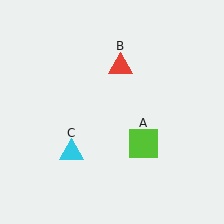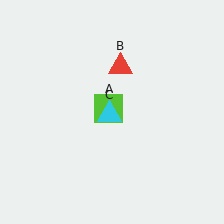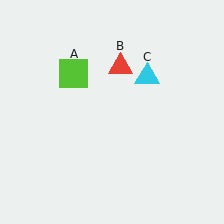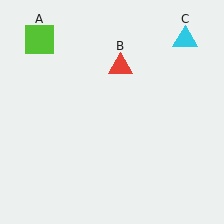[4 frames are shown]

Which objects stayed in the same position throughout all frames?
Red triangle (object B) remained stationary.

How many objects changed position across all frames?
2 objects changed position: lime square (object A), cyan triangle (object C).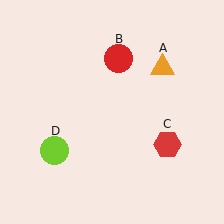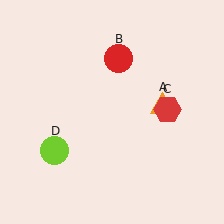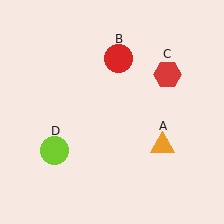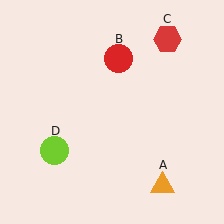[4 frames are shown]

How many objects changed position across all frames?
2 objects changed position: orange triangle (object A), red hexagon (object C).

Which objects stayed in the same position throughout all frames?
Red circle (object B) and lime circle (object D) remained stationary.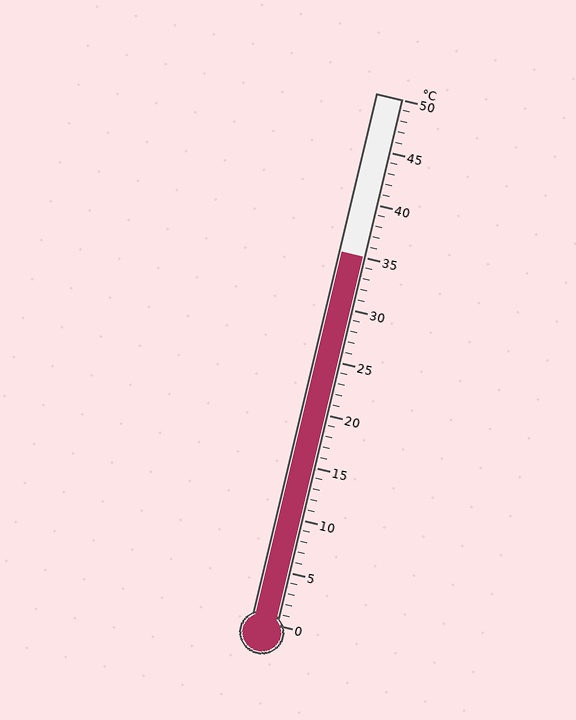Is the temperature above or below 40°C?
The temperature is below 40°C.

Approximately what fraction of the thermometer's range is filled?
The thermometer is filled to approximately 70% of its range.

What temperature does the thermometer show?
The thermometer shows approximately 35°C.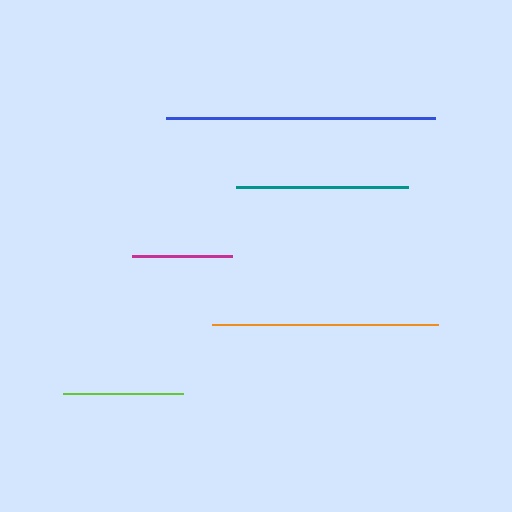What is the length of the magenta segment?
The magenta segment is approximately 100 pixels long.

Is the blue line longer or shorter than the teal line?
The blue line is longer than the teal line.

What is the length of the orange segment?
The orange segment is approximately 226 pixels long.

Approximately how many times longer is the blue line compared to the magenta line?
The blue line is approximately 2.7 times the length of the magenta line.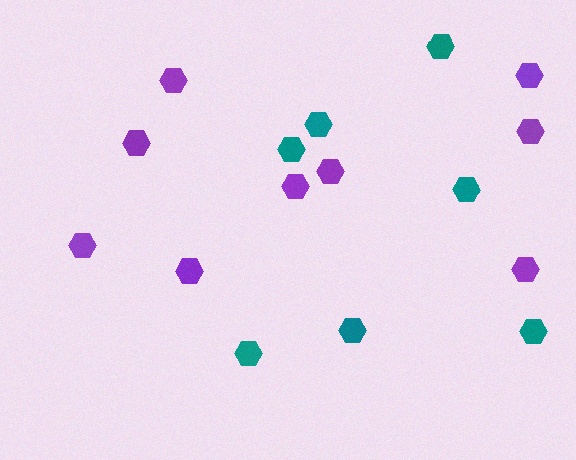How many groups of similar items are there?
There are 2 groups: one group of teal hexagons (7) and one group of purple hexagons (9).